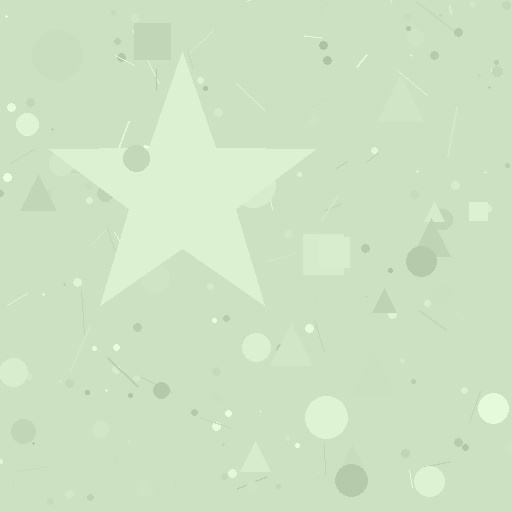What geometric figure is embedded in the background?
A star is embedded in the background.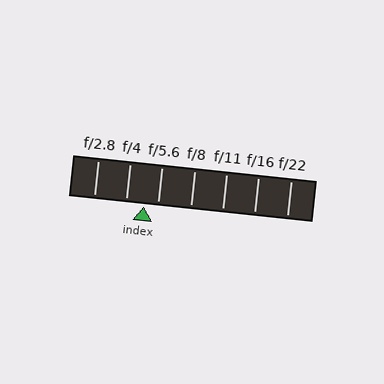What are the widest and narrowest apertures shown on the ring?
The widest aperture shown is f/2.8 and the narrowest is f/22.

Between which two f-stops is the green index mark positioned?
The index mark is between f/4 and f/5.6.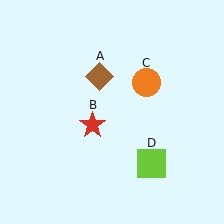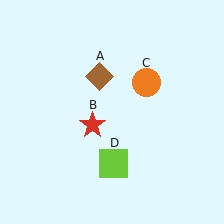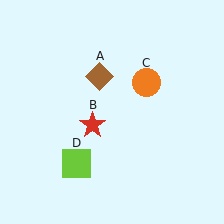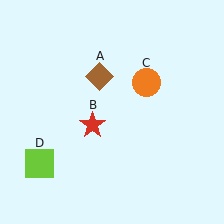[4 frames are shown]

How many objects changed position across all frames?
1 object changed position: lime square (object D).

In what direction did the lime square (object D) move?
The lime square (object D) moved left.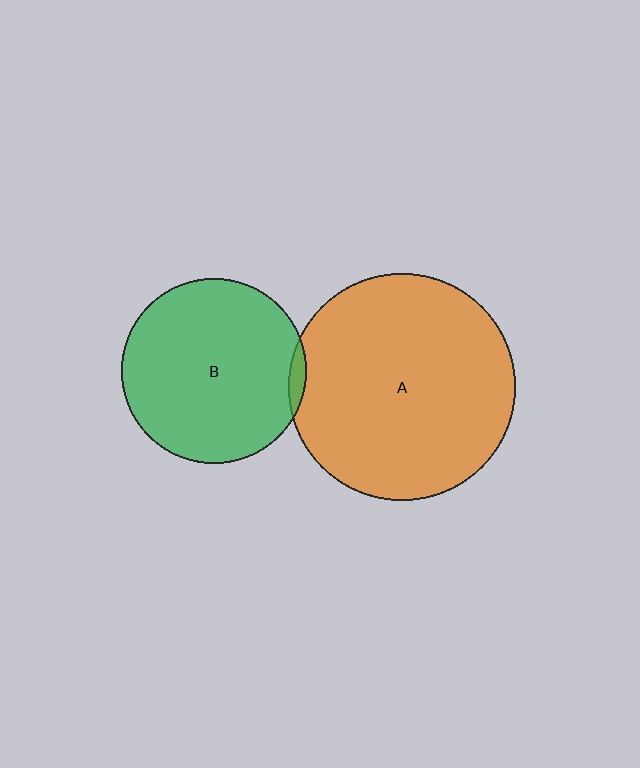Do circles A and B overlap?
Yes.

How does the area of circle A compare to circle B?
Approximately 1.5 times.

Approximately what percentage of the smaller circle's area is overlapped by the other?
Approximately 5%.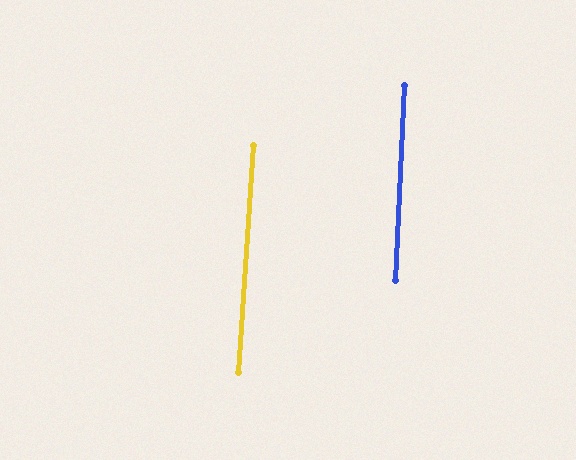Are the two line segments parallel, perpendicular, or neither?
Parallel — their directions differ by only 1.1°.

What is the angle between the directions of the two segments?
Approximately 1 degree.